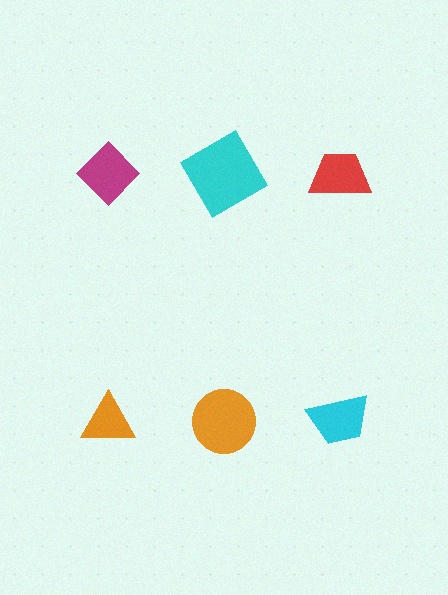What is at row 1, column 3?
A red trapezoid.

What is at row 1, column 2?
A cyan diamond.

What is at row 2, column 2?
An orange circle.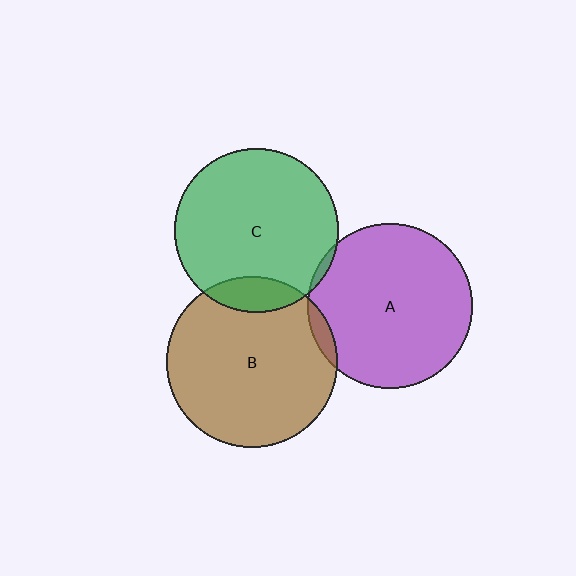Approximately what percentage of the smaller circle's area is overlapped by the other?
Approximately 10%.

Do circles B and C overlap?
Yes.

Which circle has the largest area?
Circle B (brown).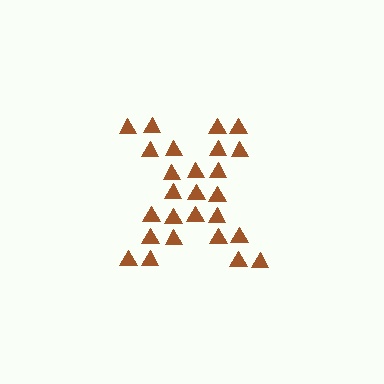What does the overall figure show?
The overall figure shows the letter X.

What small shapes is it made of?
It is made of small triangles.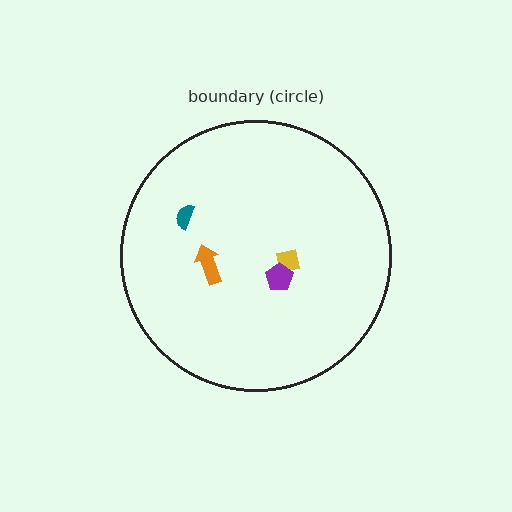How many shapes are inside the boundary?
4 inside, 0 outside.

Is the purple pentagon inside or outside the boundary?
Inside.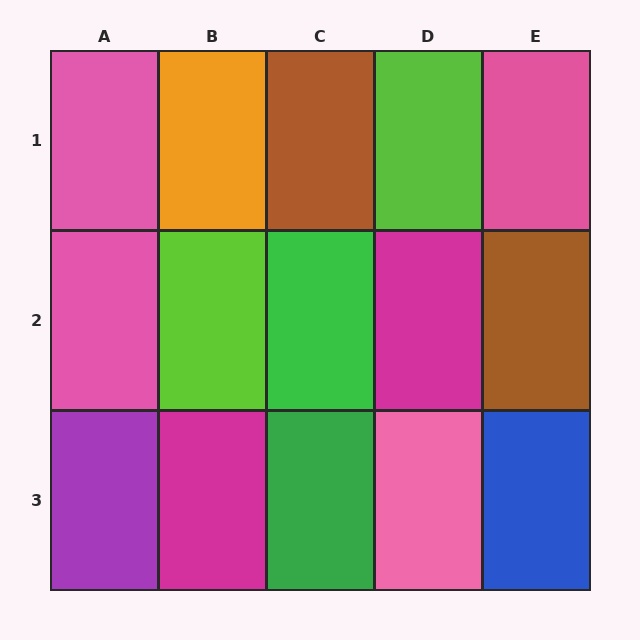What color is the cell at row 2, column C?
Green.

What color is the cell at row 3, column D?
Pink.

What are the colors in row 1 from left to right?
Pink, orange, brown, lime, pink.